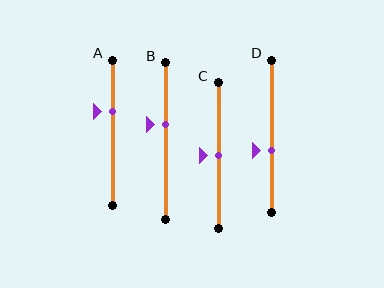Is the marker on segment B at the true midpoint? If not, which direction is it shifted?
No, the marker on segment B is shifted upward by about 10% of the segment length.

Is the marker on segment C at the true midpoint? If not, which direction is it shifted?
Yes, the marker on segment C is at the true midpoint.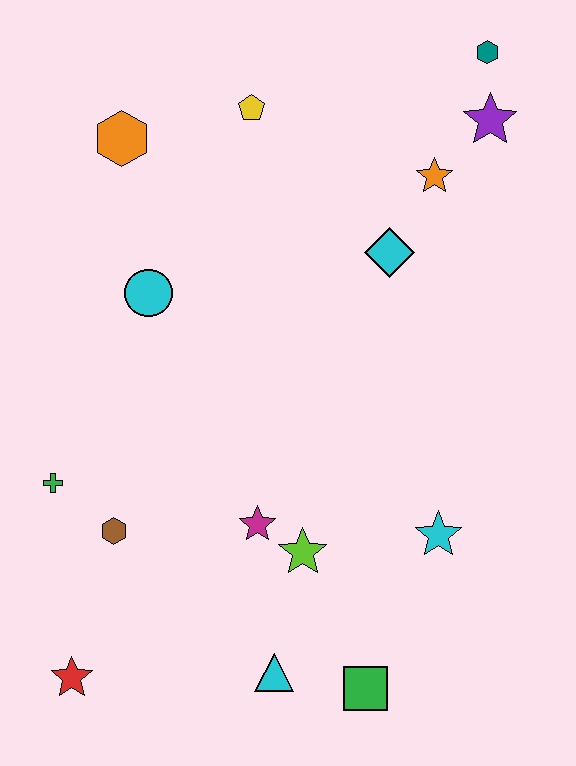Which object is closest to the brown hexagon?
The green cross is closest to the brown hexagon.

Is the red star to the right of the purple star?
No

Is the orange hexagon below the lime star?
No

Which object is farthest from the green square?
The teal hexagon is farthest from the green square.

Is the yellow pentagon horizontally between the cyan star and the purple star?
No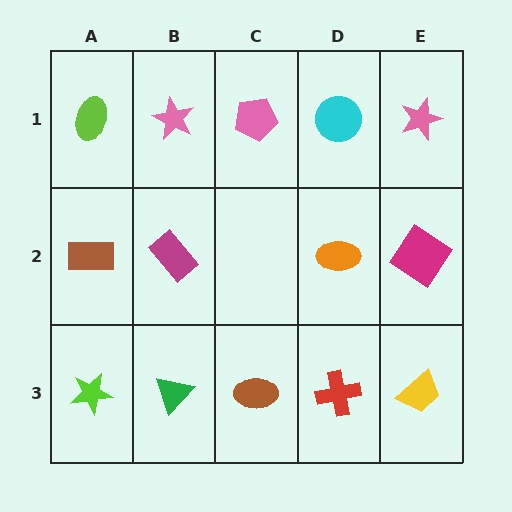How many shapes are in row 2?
4 shapes.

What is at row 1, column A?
A lime ellipse.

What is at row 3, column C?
A brown ellipse.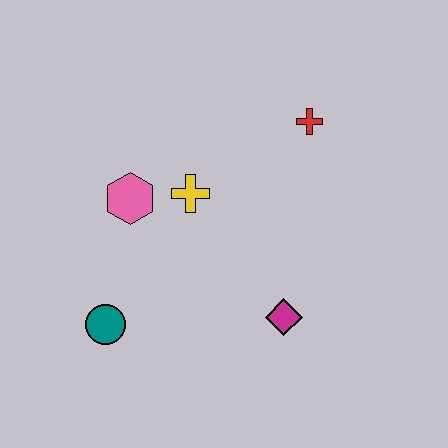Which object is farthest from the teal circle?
The red cross is farthest from the teal circle.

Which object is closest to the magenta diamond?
The yellow cross is closest to the magenta diamond.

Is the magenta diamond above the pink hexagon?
No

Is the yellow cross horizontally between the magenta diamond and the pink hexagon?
Yes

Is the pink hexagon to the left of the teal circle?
No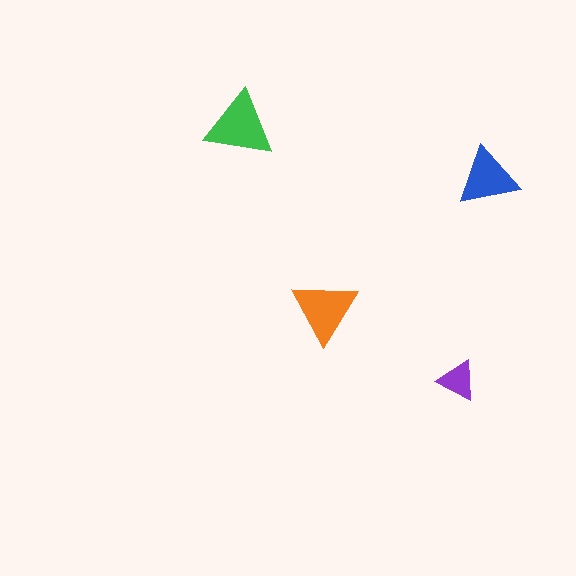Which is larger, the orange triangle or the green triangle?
The green one.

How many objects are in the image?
There are 4 objects in the image.